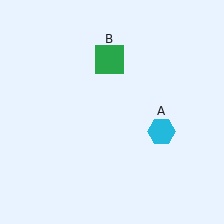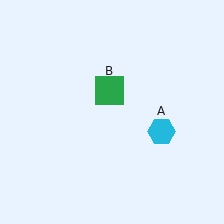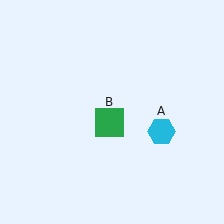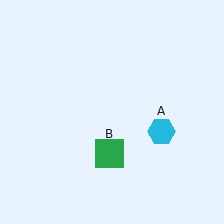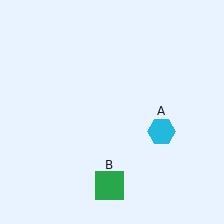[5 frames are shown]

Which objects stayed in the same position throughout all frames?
Cyan hexagon (object A) remained stationary.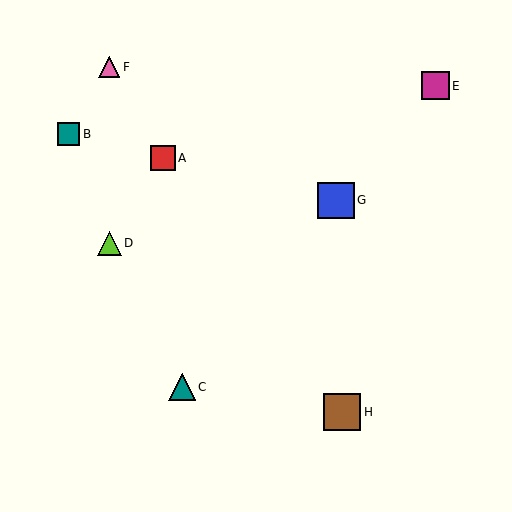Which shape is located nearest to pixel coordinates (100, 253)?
The lime triangle (labeled D) at (109, 243) is nearest to that location.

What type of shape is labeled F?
Shape F is a pink triangle.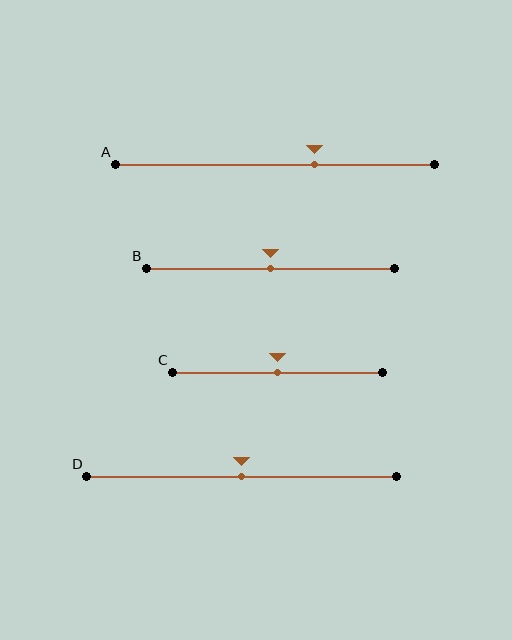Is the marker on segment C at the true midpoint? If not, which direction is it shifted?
Yes, the marker on segment C is at the true midpoint.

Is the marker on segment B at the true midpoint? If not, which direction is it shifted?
Yes, the marker on segment B is at the true midpoint.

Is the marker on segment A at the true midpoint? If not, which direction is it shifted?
No, the marker on segment A is shifted to the right by about 12% of the segment length.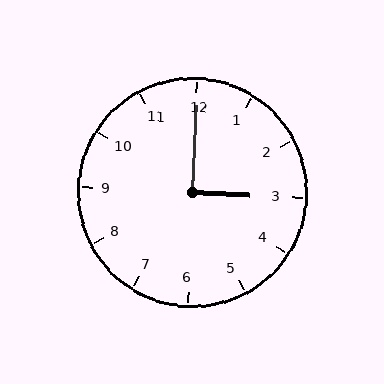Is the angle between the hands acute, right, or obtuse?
It is right.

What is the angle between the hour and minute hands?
Approximately 90 degrees.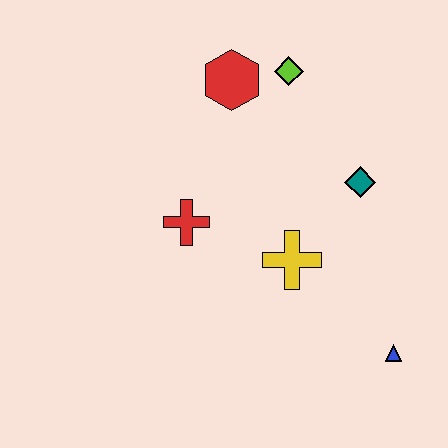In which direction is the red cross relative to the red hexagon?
The red cross is below the red hexagon.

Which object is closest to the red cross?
The yellow cross is closest to the red cross.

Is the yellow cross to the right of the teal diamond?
No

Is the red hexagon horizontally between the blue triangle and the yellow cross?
No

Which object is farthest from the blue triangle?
The red hexagon is farthest from the blue triangle.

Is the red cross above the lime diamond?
No